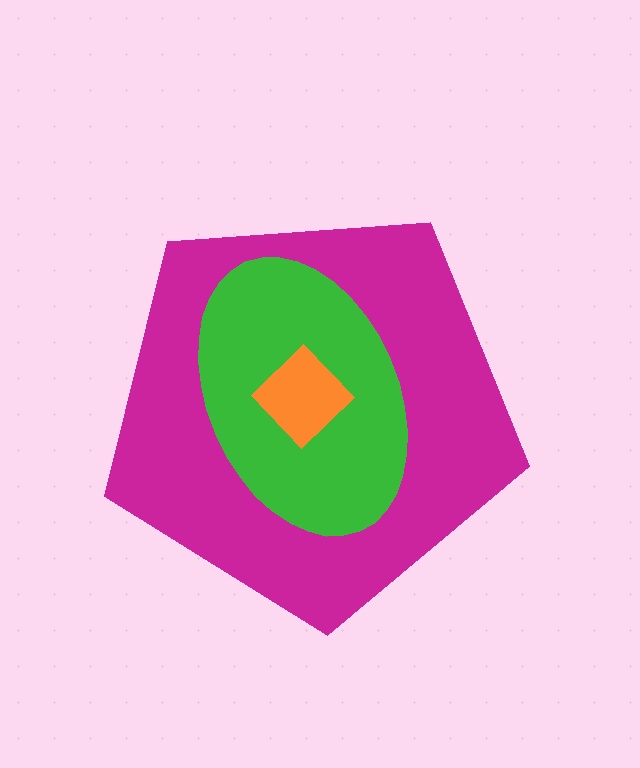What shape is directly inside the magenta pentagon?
The green ellipse.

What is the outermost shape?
The magenta pentagon.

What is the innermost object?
The orange diamond.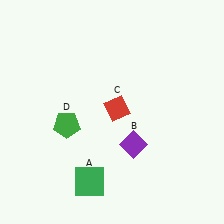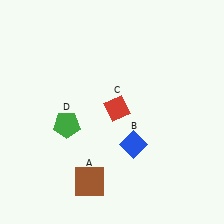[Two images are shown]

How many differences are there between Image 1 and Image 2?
There are 2 differences between the two images.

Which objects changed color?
A changed from green to brown. B changed from purple to blue.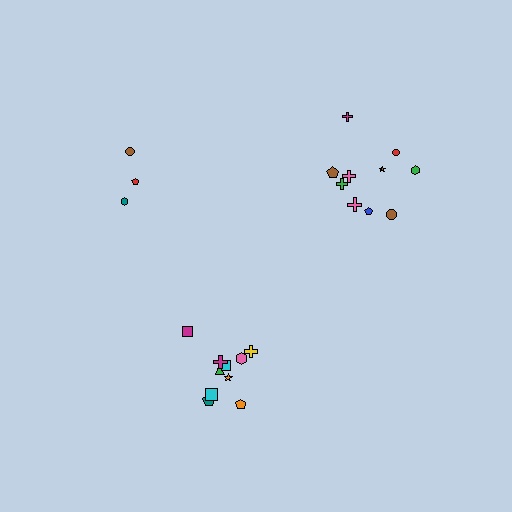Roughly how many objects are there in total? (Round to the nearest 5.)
Roughly 25 objects in total.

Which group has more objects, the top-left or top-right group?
The top-right group.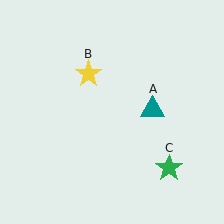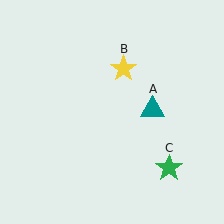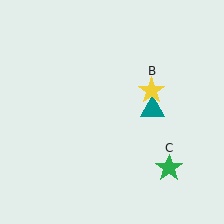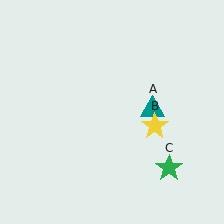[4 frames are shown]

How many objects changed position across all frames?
1 object changed position: yellow star (object B).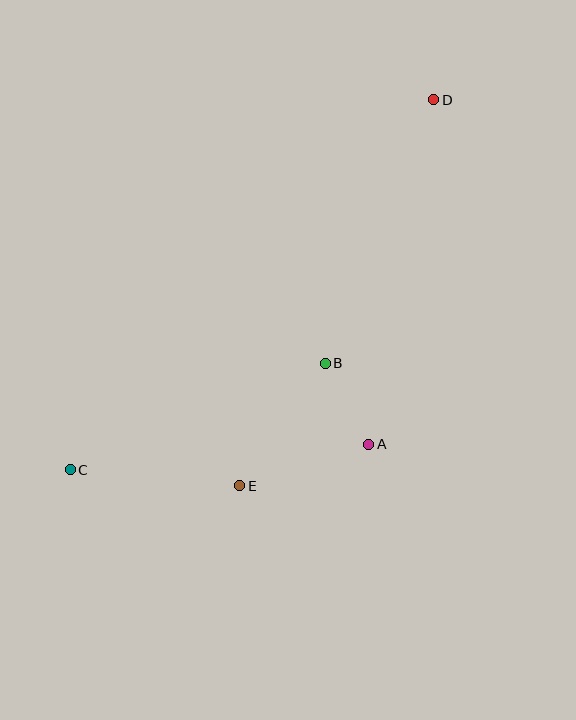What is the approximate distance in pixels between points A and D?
The distance between A and D is approximately 351 pixels.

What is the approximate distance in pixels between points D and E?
The distance between D and E is approximately 432 pixels.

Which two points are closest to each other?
Points A and B are closest to each other.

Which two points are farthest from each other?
Points C and D are farthest from each other.